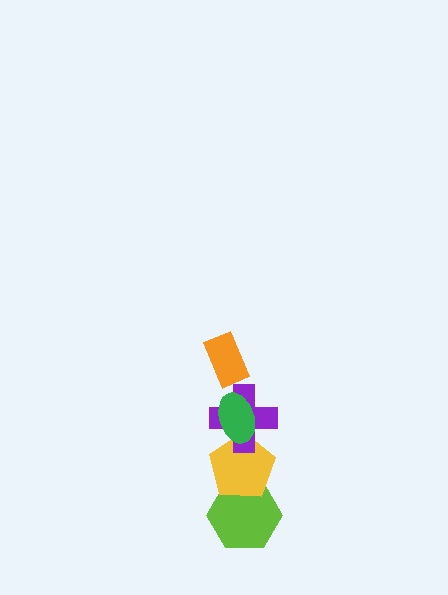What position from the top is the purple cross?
The purple cross is 3rd from the top.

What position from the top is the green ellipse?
The green ellipse is 2nd from the top.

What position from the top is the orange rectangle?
The orange rectangle is 1st from the top.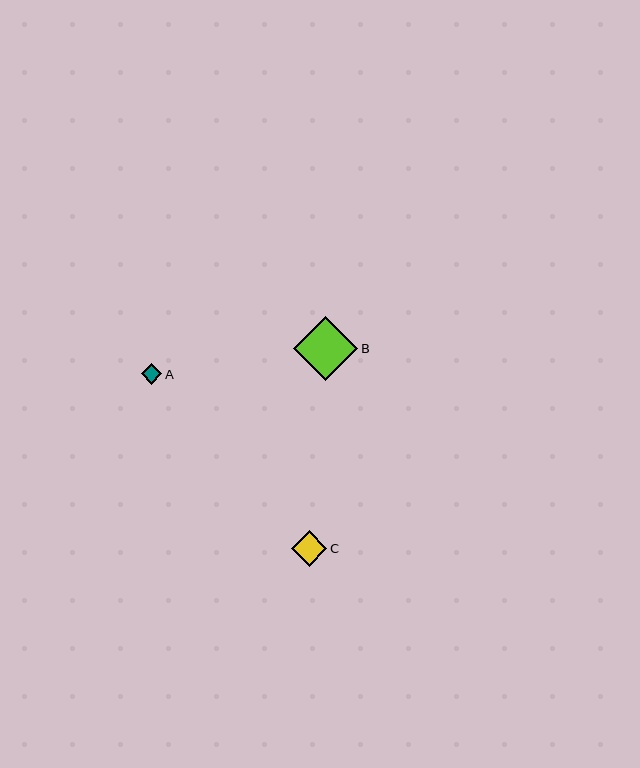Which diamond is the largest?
Diamond B is the largest with a size of approximately 64 pixels.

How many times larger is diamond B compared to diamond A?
Diamond B is approximately 3.1 times the size of diamond A.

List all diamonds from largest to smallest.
From largest to smallest: B, C, A.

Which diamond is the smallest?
Diamond A is the smallest with a size of approximately 20 pixels.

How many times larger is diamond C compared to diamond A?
Diamond C is approximately 1.7 times the size of diamond A.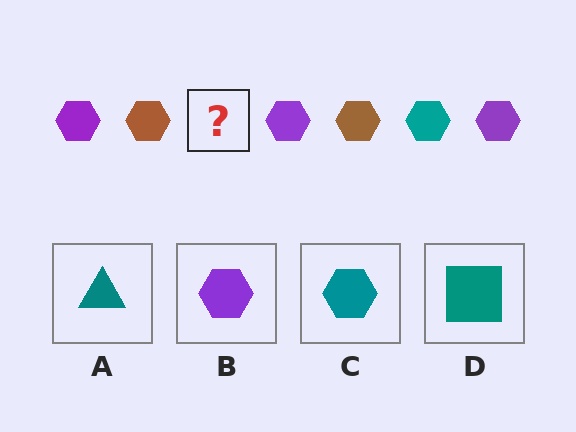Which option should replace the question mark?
Option C.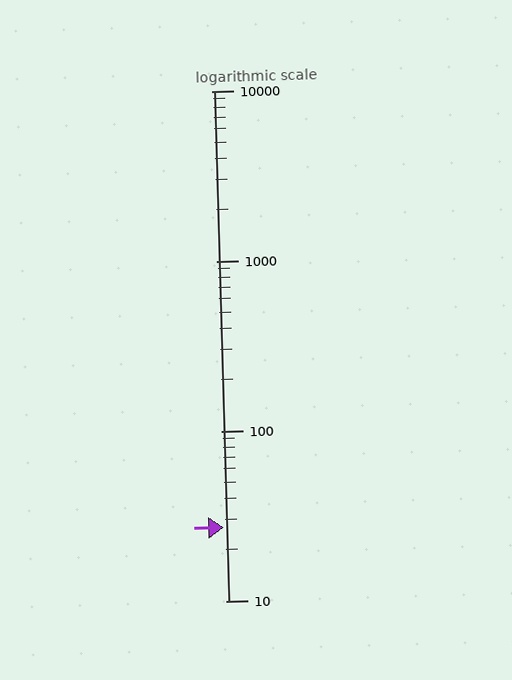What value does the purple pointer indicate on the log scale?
The pointer indicates approximately 27.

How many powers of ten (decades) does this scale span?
The scale spans 3 decades, from 10 to 10000.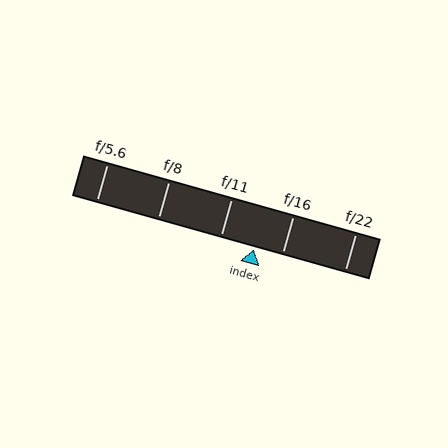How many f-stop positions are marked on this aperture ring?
There are 5 f-stop positions marked.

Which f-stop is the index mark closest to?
The index mark is closest to f/16.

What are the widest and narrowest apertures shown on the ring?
The widest aperture shown is f/5.6 and the narrowest is f/22.